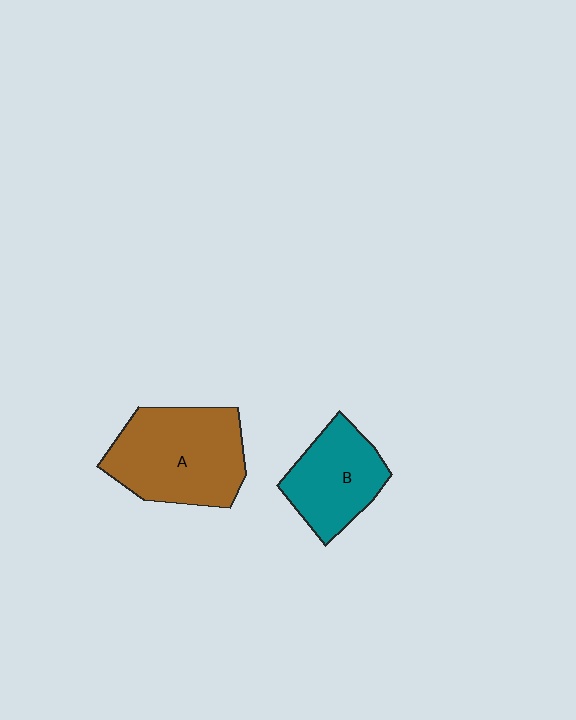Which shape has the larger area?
Shape A (brown).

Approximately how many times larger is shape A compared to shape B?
Approximately 1.5 times.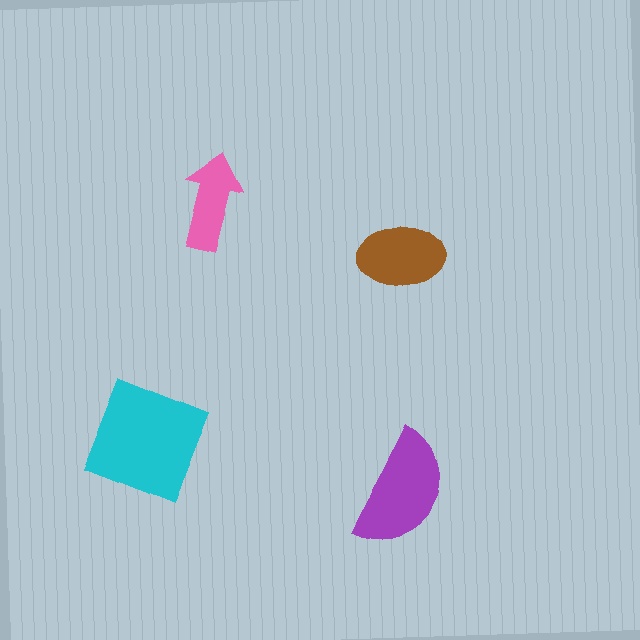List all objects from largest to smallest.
The cyan square, the purple semicircle, the brown ellipse, the pink arrow.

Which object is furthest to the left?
The cyan square is leftmost.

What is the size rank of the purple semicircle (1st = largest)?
2nd.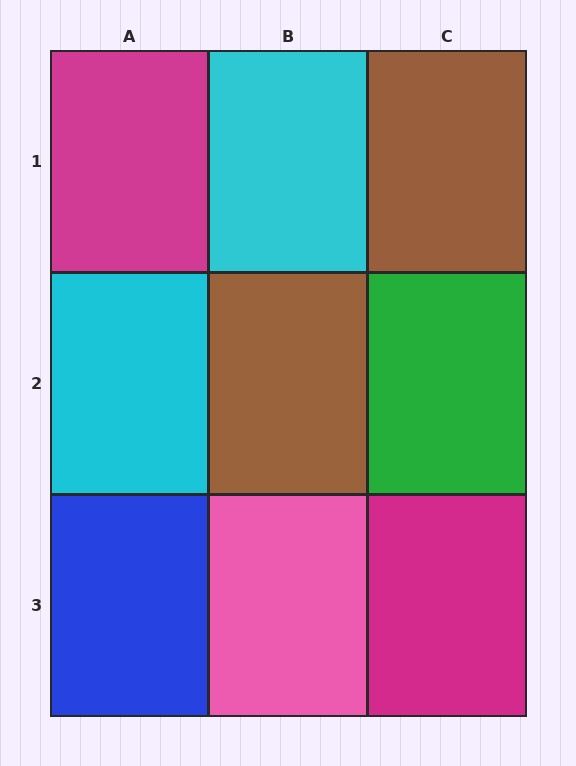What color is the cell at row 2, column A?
Cyan.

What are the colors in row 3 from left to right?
Blue, pink, magenta.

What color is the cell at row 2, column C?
Green.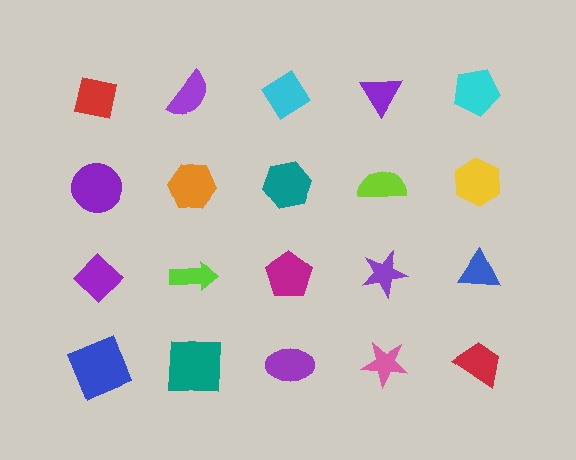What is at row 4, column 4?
A pink star.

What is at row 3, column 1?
A purple diamond.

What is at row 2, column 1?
A purple circle.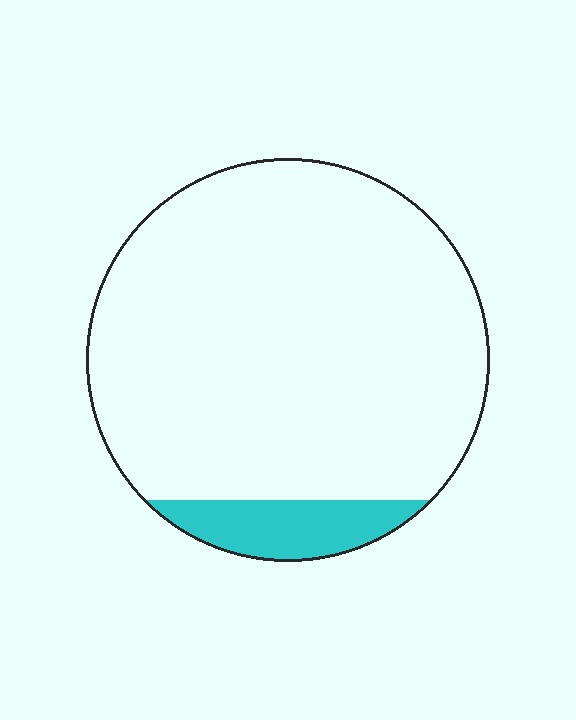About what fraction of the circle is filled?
About one tenth (1/10).